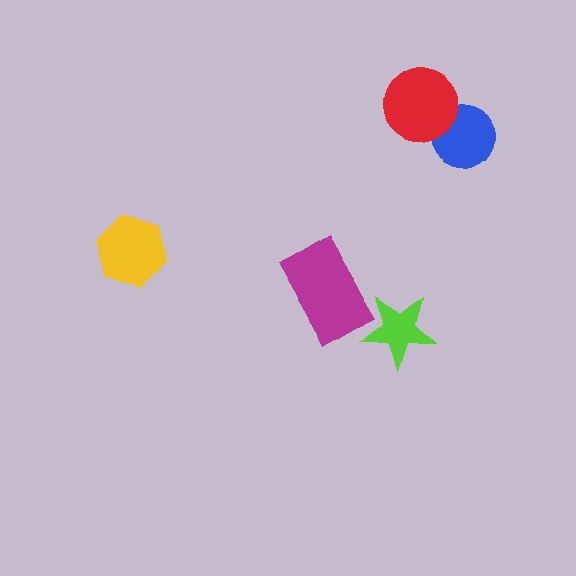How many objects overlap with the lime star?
0 objects overlap with the lime star.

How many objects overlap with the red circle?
1 object overlaps with the red circle.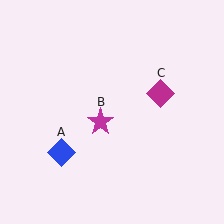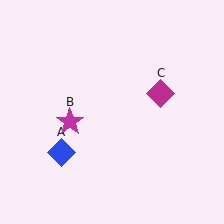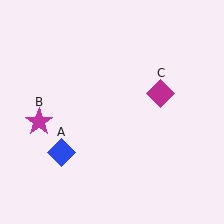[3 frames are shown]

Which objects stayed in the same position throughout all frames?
Blue diamond (object A) and magenta diamond (object C) remained stationary.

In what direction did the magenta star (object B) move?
The magenta star (object B) moved left.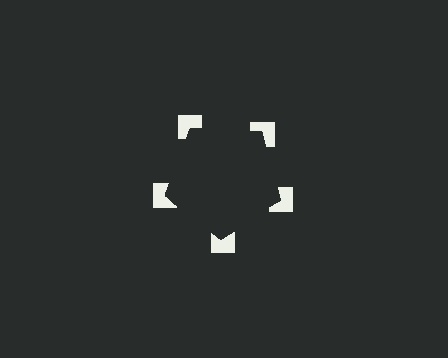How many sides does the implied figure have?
5 sides.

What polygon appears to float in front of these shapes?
An illusory pentagon — its edges are inferred from the aligned wedge cuts in the notched squares, not physically drawn.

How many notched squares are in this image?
There are 5 — one at each vertex of the illusory pentagon.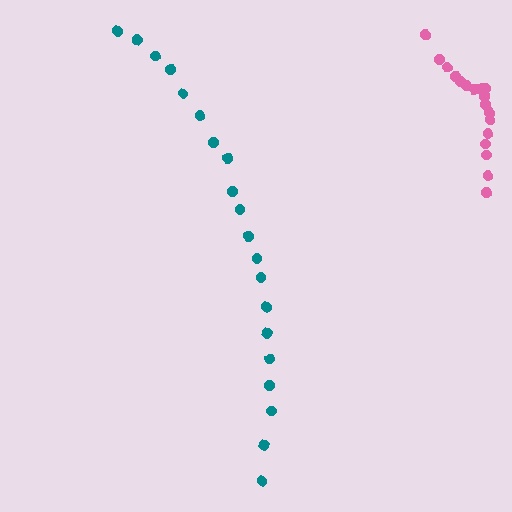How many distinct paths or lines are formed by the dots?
There are 2 distinct paths.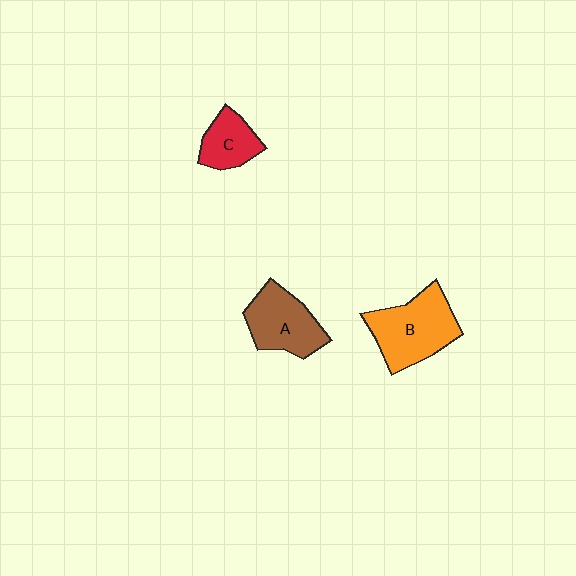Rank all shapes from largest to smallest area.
From largest to smallest: B (orange), A (brown), C (red).